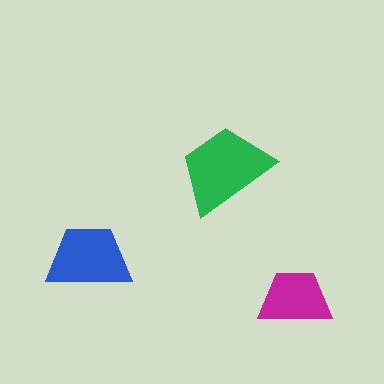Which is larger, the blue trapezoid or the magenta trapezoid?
The blue one.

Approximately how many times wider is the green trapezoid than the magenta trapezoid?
About 1.5 times wider.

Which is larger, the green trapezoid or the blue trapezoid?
The green one.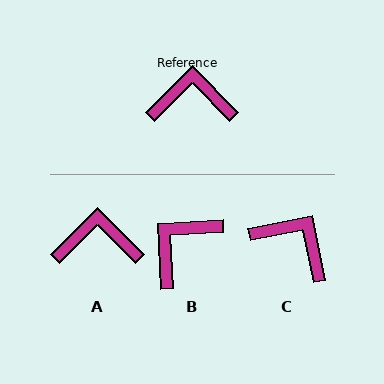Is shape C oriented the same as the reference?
No, it is off by about 33 degrees.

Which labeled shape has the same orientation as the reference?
A.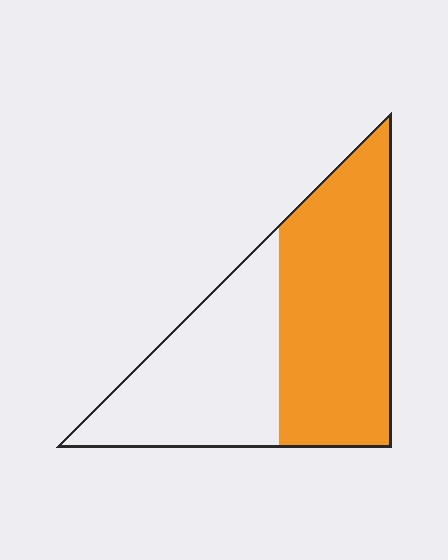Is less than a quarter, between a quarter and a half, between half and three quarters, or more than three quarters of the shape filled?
Between half and three quarters.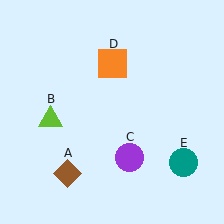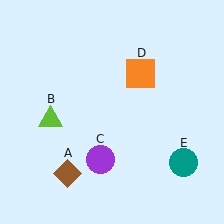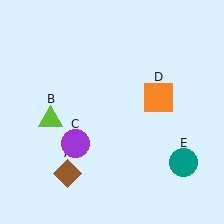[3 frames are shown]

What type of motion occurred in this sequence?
The purple circle (object C), orange square (object D) rotated clockwise around the center of the scene.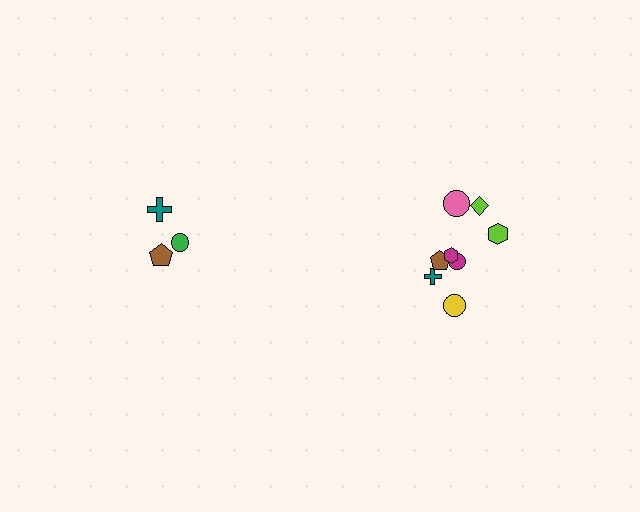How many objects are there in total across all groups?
There are 11 objects.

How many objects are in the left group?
There are 3 objects.